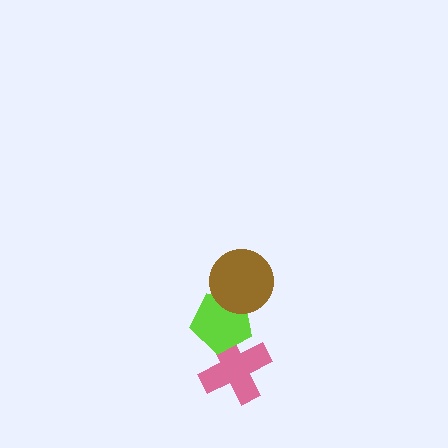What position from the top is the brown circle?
The brown circle is 1st from the top.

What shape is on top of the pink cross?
The lime pentagon is on top of the pink cross.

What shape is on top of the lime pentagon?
The brown circle is on top of the lime pentagon.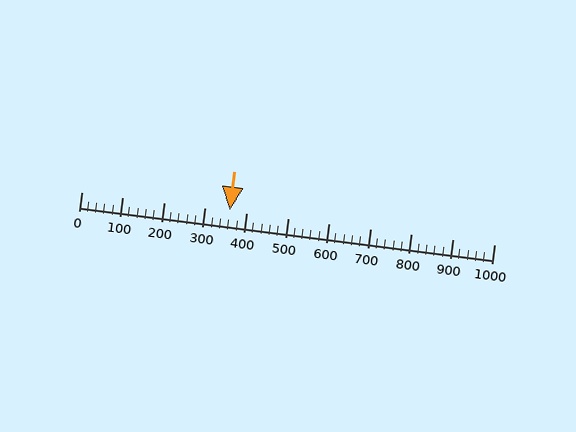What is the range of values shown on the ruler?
The ruler shows values from 0 to 1000.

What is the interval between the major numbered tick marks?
The major tick marks are spaced 100 units apart.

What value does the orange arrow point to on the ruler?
The orange arrow points to approximately 360.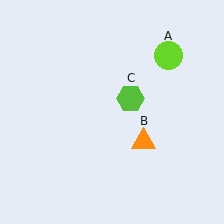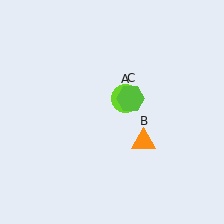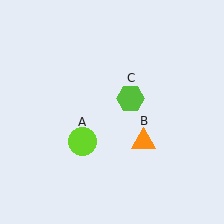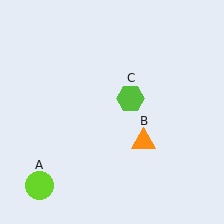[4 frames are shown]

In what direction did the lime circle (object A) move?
The lime circle (object A) moved down and to the left.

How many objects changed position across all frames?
1 object changed position: lime circle (object A).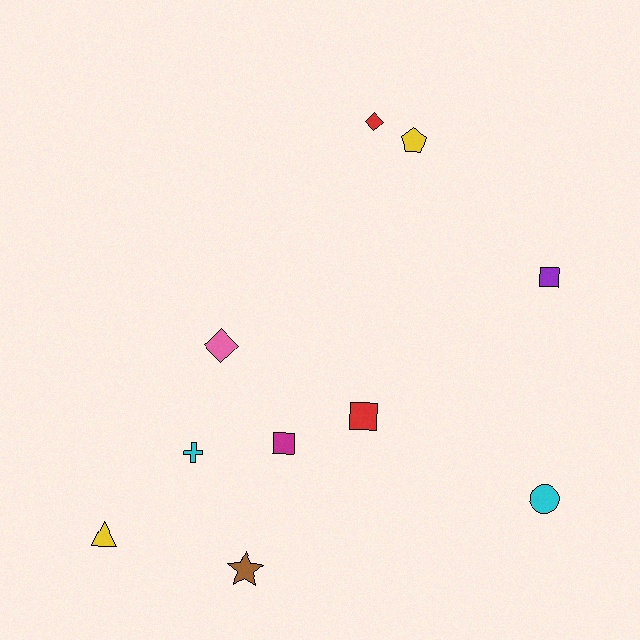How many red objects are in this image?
There are 2 red objects.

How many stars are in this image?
There is 1 star.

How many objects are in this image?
There are 10 objects.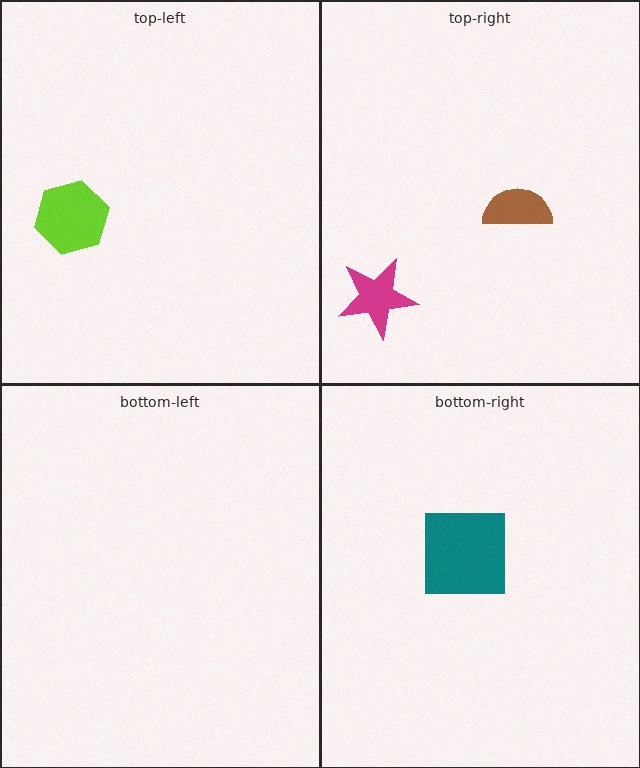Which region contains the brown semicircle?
The top-right region.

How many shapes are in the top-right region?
2.